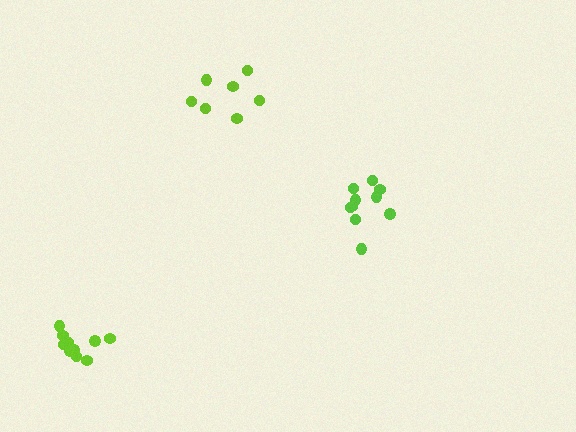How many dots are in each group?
Group 1: 10 dots, Group 2: 7 dots, Group 3: 10 dots (27 total).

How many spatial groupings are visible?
There are 3 spatial groupings.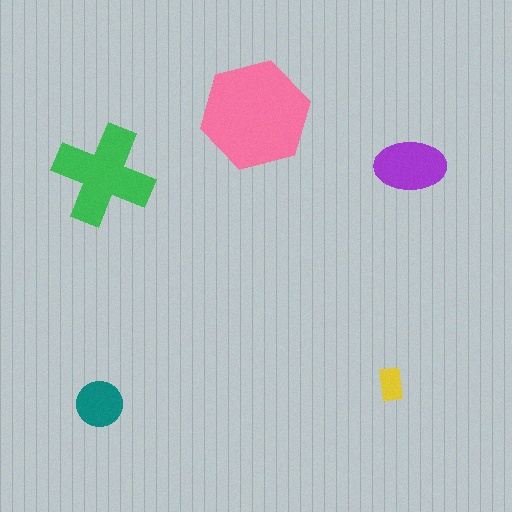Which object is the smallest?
The yellow rectangle.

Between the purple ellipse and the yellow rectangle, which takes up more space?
The purple ellipse.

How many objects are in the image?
There are 5 objects in the image.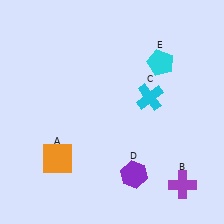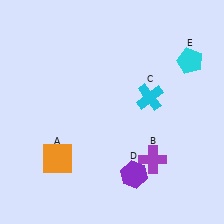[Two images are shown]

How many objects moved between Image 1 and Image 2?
2 objects moved between the two images.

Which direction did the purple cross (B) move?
The purple cross (B) moved left.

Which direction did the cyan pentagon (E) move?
The cyan pentagon (E) moved right.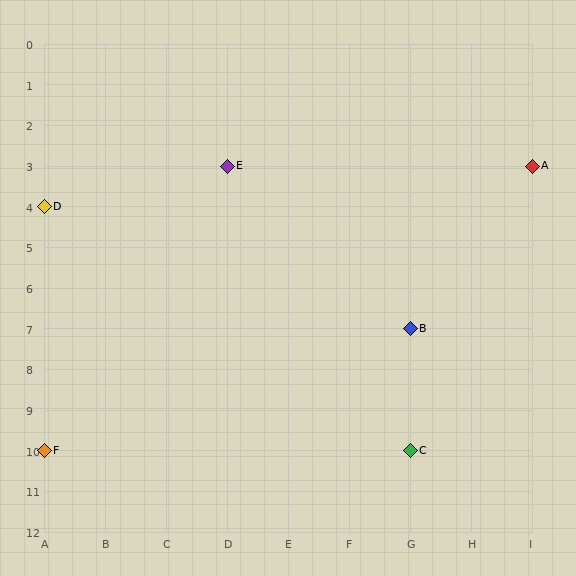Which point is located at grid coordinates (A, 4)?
Point D is at (A, 4).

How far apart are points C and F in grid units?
Points C and F are 6 columns apart.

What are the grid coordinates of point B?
Point B is at grid coordinates (G, 7).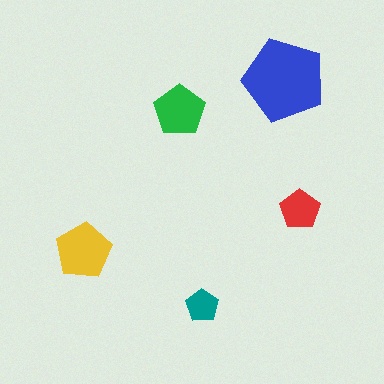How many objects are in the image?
There are 5 objects in the image.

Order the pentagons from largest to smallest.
the blue one, the yellow one, the green one, the red one, the teal one.